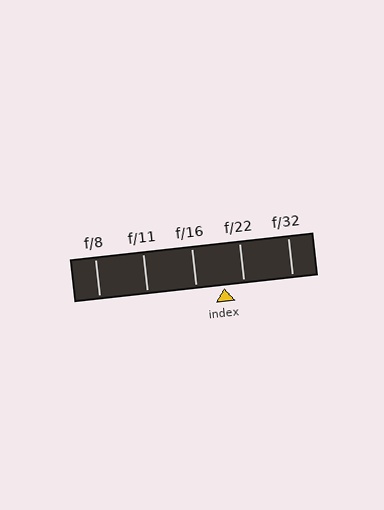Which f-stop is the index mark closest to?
The index mark is closest to f/22.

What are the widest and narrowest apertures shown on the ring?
The widest aperture shown is f/8 and the narrowest is f/32.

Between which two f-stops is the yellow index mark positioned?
The index mark is between f/16 and f/22.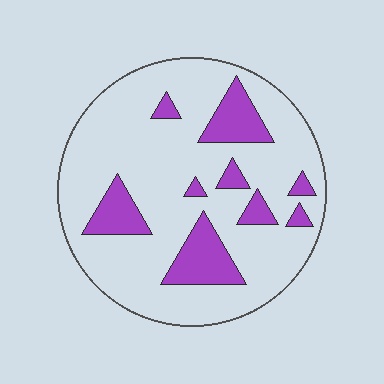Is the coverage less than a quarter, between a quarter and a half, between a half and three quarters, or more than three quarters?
Less than a quarter.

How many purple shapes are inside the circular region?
9.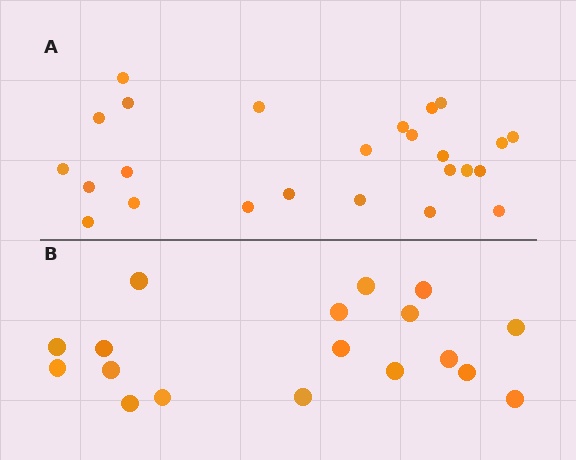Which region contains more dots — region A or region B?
Region A (the top region) has more dots.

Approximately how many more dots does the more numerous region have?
Region A has roughly 8 or so more dots than region B.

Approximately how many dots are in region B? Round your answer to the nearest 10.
About 20 dots. (The exact count is 18, which rounds to 20.)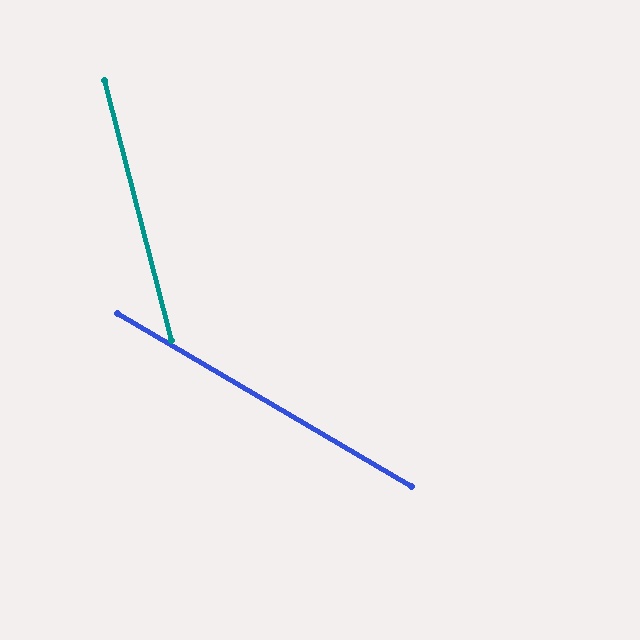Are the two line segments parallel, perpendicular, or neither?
Neither parallel nor perpendicular — they differ by about 45°.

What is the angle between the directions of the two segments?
Approximately 45 degrees.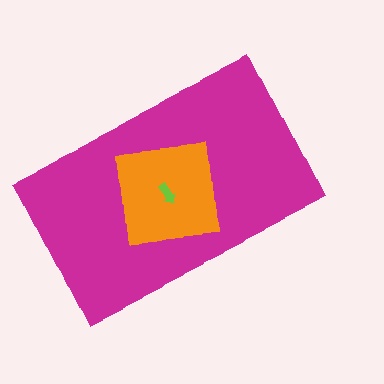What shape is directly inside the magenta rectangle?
The orange square.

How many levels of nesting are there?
3.